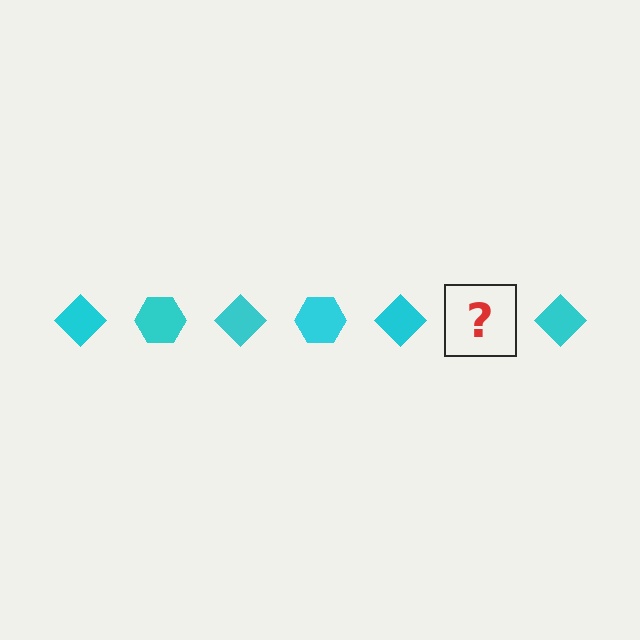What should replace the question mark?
The question mark should be replaced with a cyan hexagon.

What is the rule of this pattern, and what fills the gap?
The rule is that the pattern cycles through diamond, hexagon shapes in cyan. The gap should be filled with a cyan hexagon.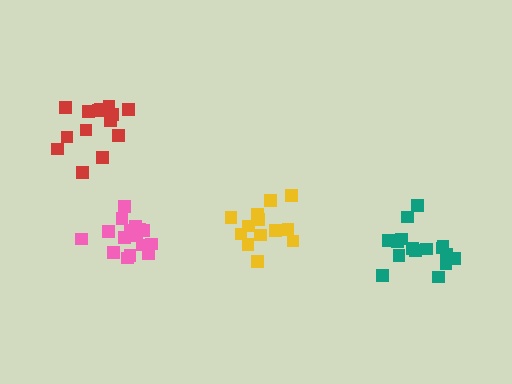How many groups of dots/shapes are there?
There are 4 groups.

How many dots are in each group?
Group 1: 13 dots, Group 2: 14 dots, Group 3: 16 dots, Group 4: 18 dots (61 total).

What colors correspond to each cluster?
The clusters are colored: yellow, red, teal, pink.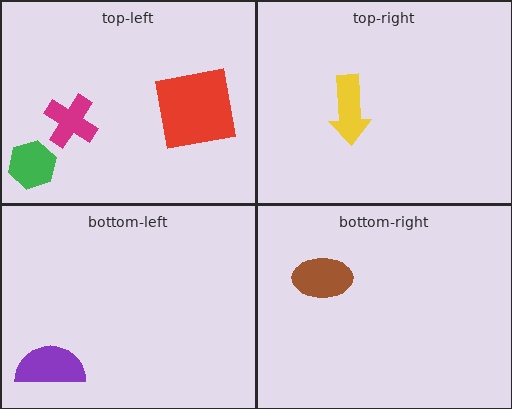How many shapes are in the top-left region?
3.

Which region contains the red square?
The top-left region.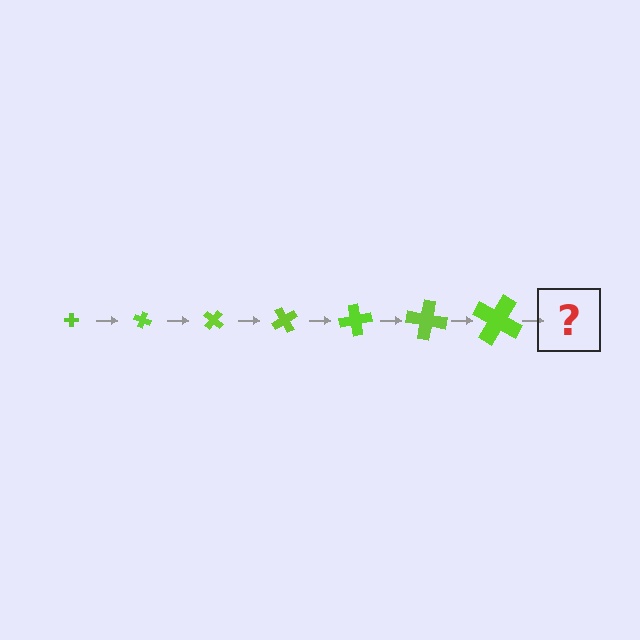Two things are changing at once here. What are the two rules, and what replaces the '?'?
The two rules are that the cross grows larger each step and it rotates 20 degrees each step. The '?' should be a cross, larger than the previous one and rotated 140 degrees from the start.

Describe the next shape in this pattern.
It should be a cross, larger than the previous one and rotated 140 degrees from the start.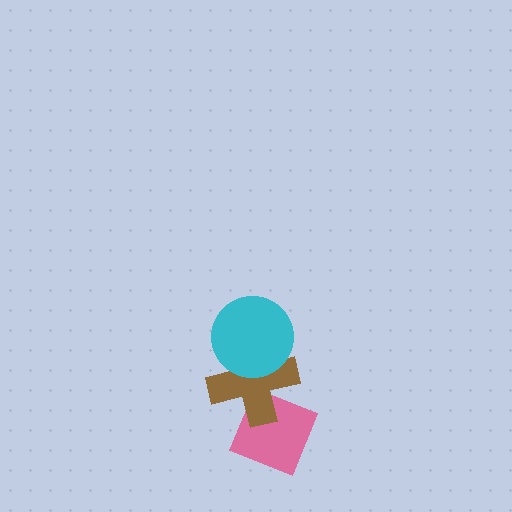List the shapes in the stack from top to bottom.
From top to bottom: the cyan circle, the brown cross, the pink diamond.